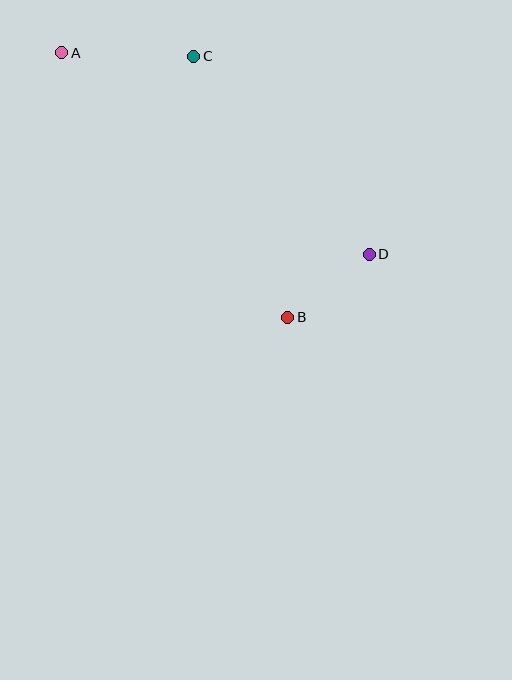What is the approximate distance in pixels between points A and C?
The distance between A and C is approximately 132 pixels.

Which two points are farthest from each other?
Points A and D are farthest from each other.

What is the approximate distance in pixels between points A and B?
The distance between A and B is approximately 348 pixels.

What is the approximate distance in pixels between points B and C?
The distance between B and C is approximately 278 pixels.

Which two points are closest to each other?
Points B and D are closest to each other.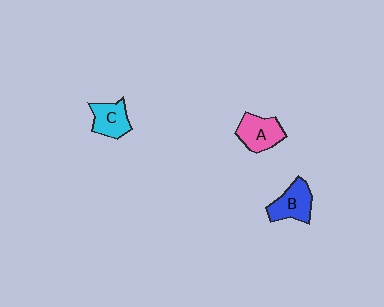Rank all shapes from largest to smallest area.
From largest to smallest: A (pink), B (blue), C (cyan).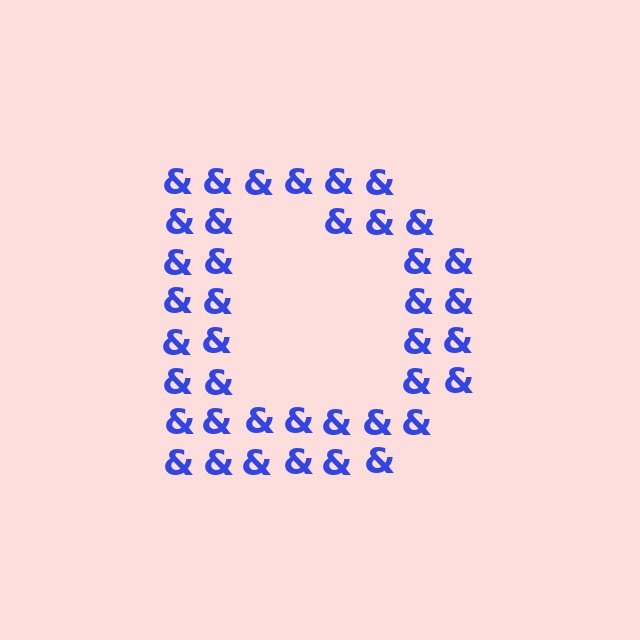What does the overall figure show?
The overall figure shows the letter D.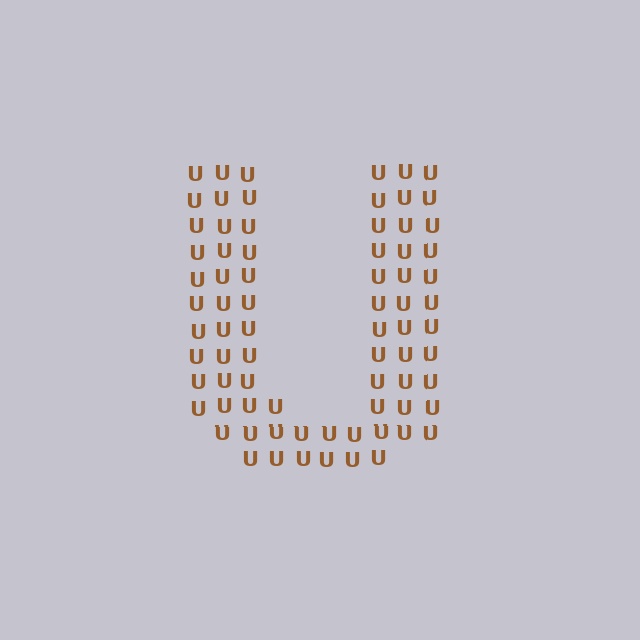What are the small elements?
The small elements are letter U's.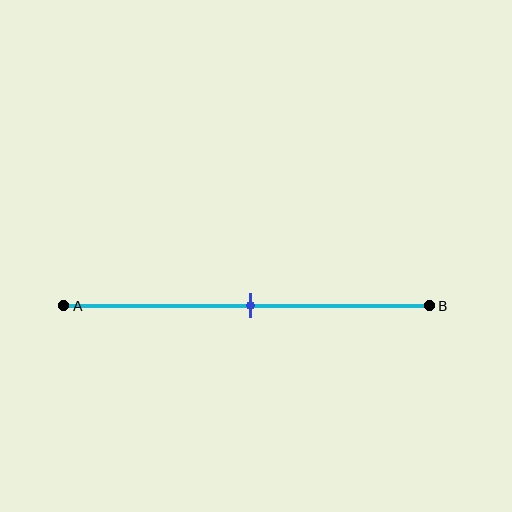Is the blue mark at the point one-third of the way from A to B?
No, the mark is at about 50% from A, not at the 33% one-third point.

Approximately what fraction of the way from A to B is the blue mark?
The blue mark is approximately 50% of the way from A to B.